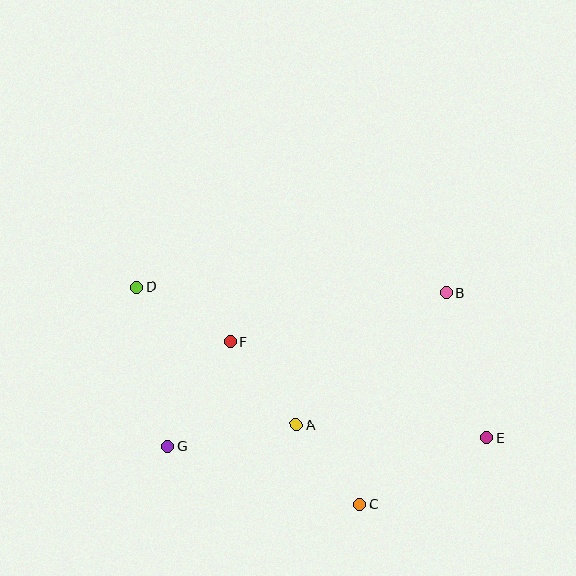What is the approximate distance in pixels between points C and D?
The distance between C and D is approximately 312 pixels.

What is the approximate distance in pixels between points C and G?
The distance between C and G is approximately 201 pixels.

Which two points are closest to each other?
Points A and C are closest to each other.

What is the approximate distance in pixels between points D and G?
The distance between D and G is approximately 162 pixels.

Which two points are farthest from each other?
Points D and E are farthest from each other.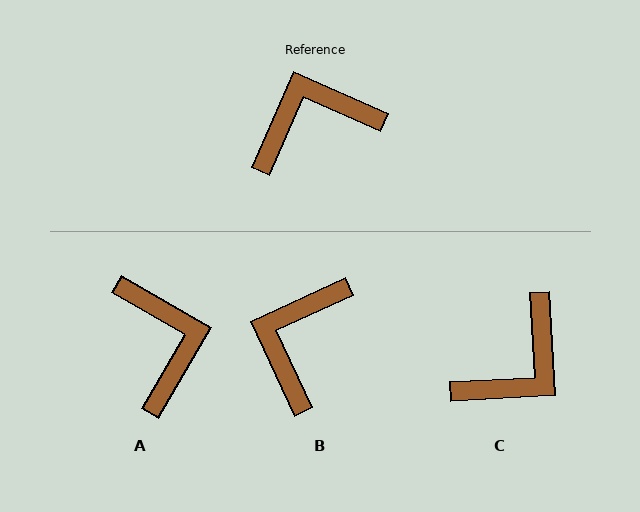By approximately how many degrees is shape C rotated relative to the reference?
Approximately 153 degrees clockwise.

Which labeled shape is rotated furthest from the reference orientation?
C, about 153 degrees away.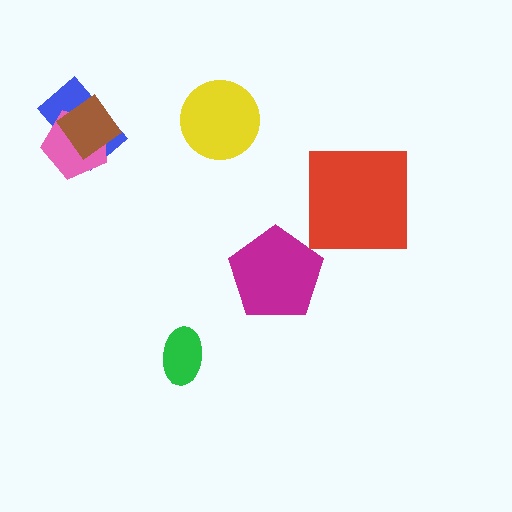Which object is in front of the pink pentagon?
The brown diamond is in front of the pink pentagon.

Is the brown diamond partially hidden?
No, no other shape covers it.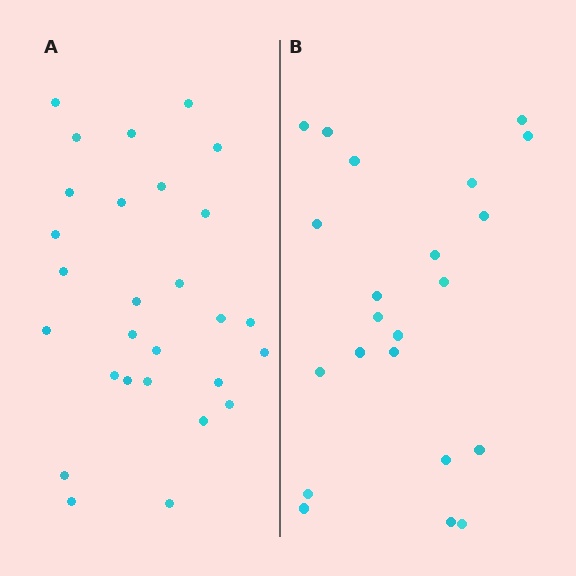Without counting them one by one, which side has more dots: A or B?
Region A (the left region) has more dots.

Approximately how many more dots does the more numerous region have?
Region A has about 6 more dots than region B.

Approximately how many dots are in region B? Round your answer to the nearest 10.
About 20 dots. (The exact count is 22, which rounds to 20.)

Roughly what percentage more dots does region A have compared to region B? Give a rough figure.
About 25% more.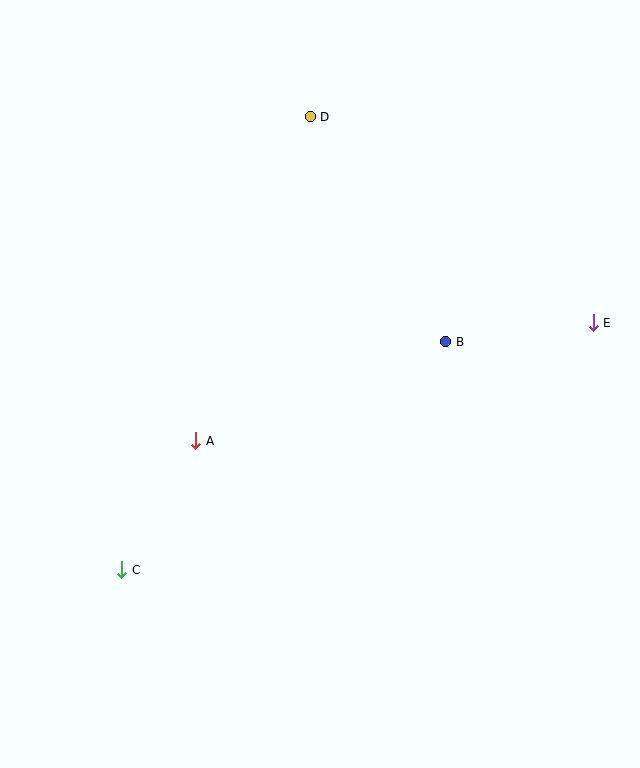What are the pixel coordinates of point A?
Point A is at (196, 441).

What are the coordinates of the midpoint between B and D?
The midpoint between B and D is at (378, 229).